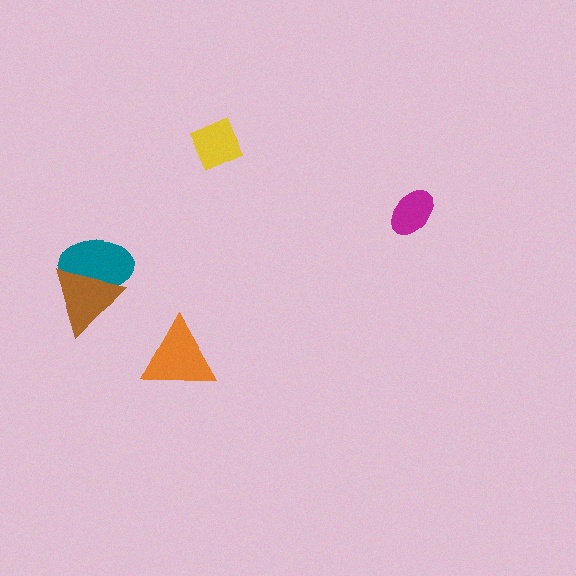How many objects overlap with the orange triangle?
0 objects overlap with the orange triangle.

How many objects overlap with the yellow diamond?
0 objects overlap with the yellow diamond.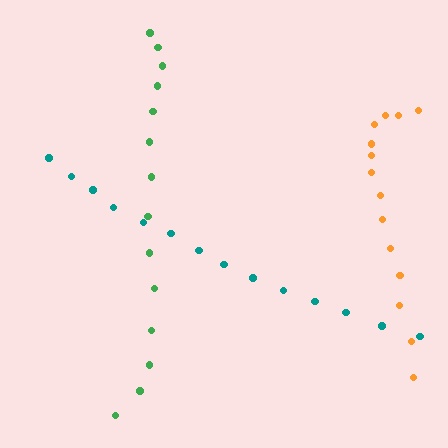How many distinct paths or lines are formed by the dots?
There are 3 distinct paths.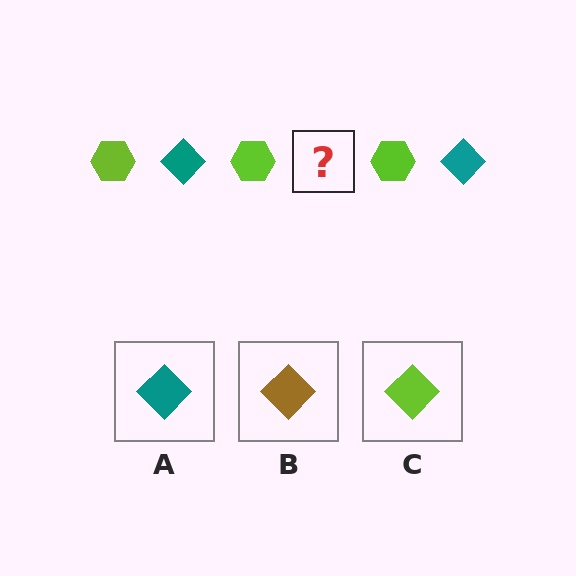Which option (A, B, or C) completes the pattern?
A.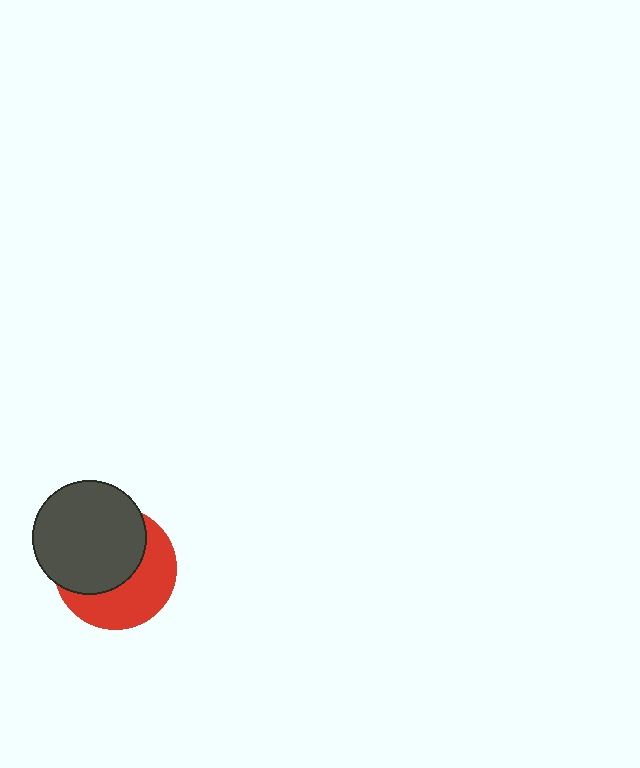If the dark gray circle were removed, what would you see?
You would see the complete red circle.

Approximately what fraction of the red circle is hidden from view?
Roughly 54% of the red circle is hidden behind the dark gray circle.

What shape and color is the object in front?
The object in front is a dark gray circle.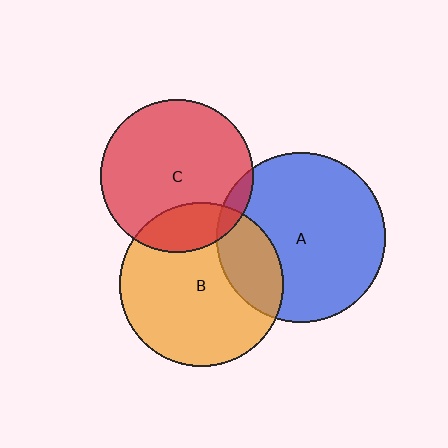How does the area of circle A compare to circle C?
Approximately 1.2 times.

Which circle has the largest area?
Circle A (blue).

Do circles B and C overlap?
Yes.